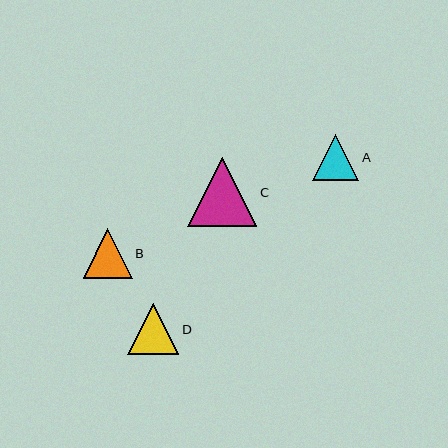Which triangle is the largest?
Triangle C is the largest with a size of approximately 69 pixels.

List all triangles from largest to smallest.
From largest to smallest: C, D, B, A.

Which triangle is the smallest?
Triangle A is the smallest with a size of approximately 46 pixels.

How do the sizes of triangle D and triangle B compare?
Triangle D and triangle B are approximately the same size.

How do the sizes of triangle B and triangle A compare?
Triangle B and triangle A are approximately the same size.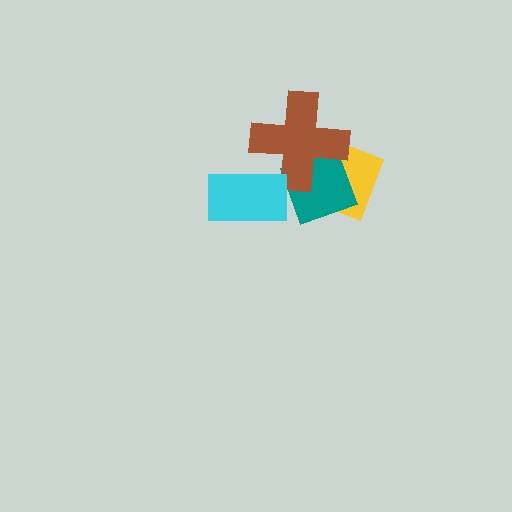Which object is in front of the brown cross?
The cyan rectangle is in front of the brown cross.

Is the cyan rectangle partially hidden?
No, no other shape covers it.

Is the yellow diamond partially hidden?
Yes, it is partially covered by another shape.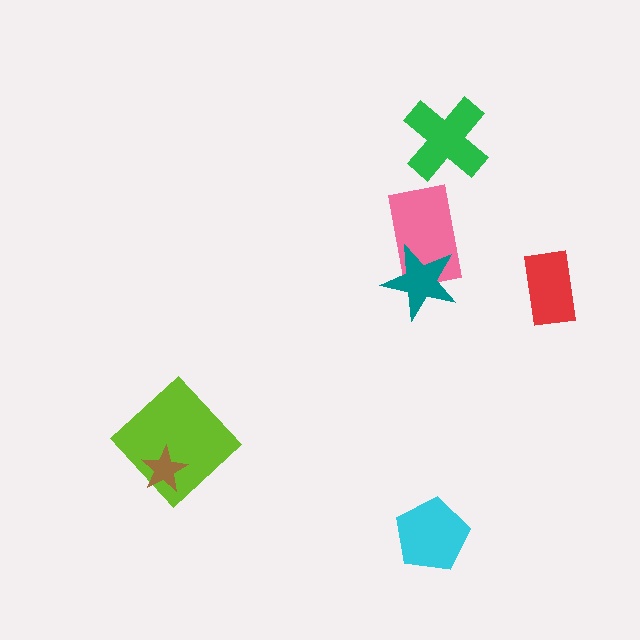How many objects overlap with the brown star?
1 object overlaps with the brown star.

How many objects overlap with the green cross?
0 objects overlap with the green cross.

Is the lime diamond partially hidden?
Yes, it is partially covered by another shape.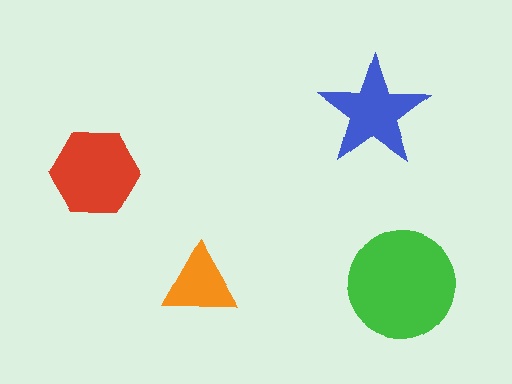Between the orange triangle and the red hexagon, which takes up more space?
The red hexagon.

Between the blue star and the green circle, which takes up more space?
The green circle.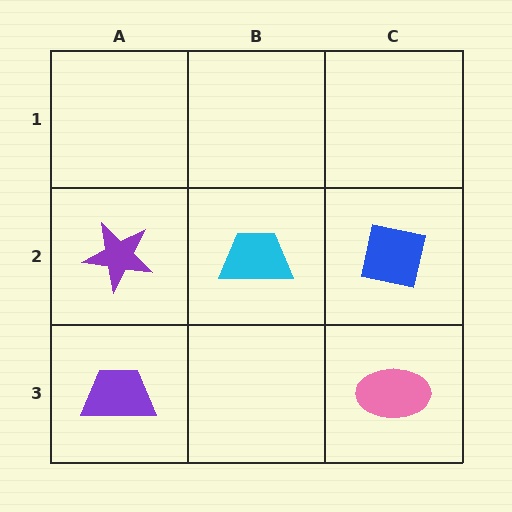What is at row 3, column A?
A purple trapezoid.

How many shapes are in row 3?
2 shapes.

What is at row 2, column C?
A blue square.